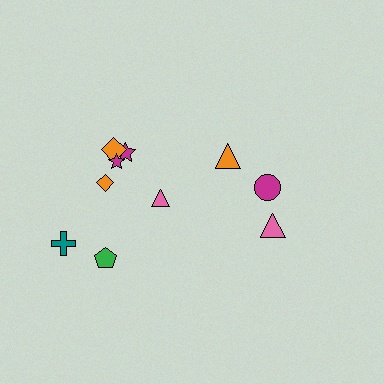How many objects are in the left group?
There are 7 objects.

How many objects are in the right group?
There are 3 objects.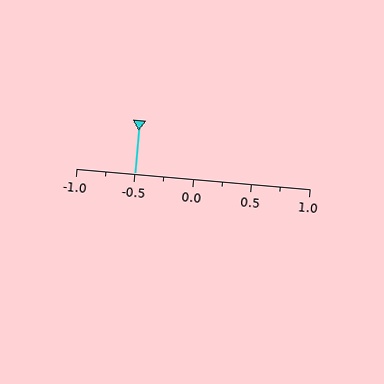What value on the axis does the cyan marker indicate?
The marker indicates approximately -0.5.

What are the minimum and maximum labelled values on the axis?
The axis runs from -1.0 to 1.0.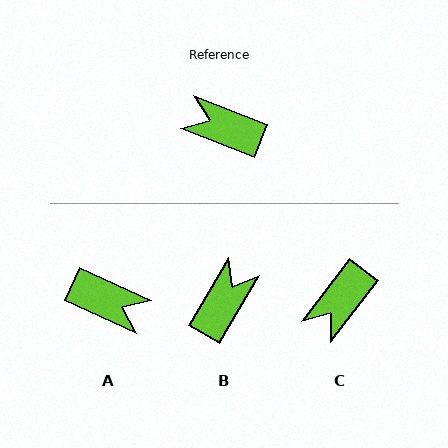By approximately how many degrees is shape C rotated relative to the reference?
Approximately 74 degrees counter-clockwise.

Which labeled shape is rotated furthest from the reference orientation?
A, about 177 degrees away.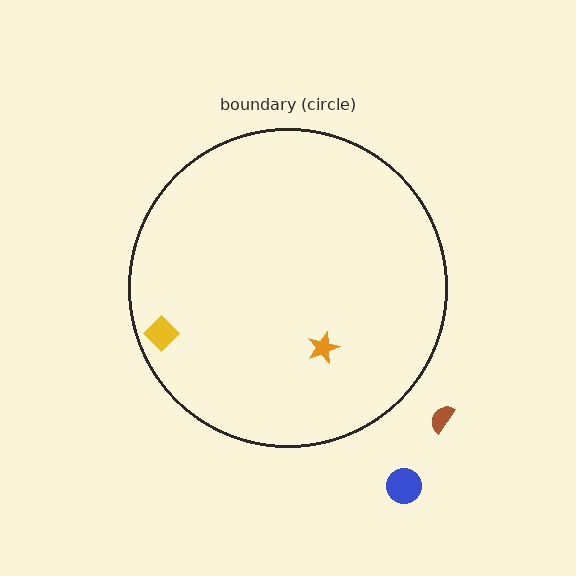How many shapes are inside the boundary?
2 inside, 2 outside.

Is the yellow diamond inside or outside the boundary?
Inside.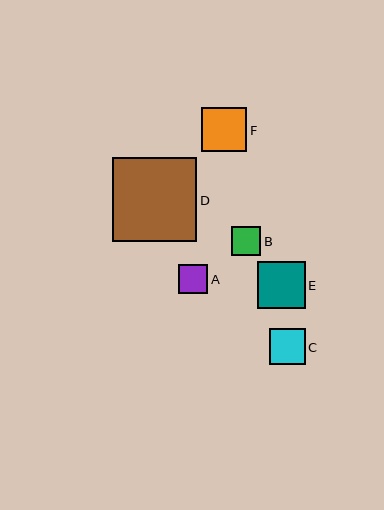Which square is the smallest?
Square A is the smallest with a size of approximately 29 pixels.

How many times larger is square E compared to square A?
Square E is approximately 1.7 times the size of square A.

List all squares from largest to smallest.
From largest to smallest: D, E, F, C, B, A.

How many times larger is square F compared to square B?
Square F is approximately 1.5 times the size of square B.